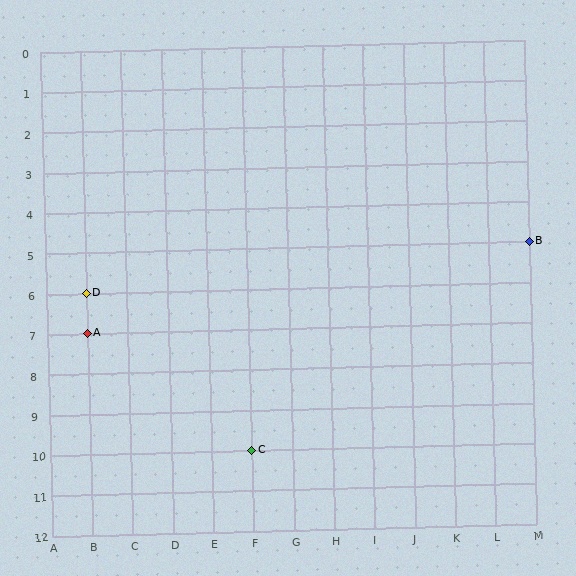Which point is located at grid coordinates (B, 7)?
Point A is at (B, 7).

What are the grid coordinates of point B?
Point B is at grid coordinates (M, 5).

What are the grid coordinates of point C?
Point C is at grid coordinates (F, 10).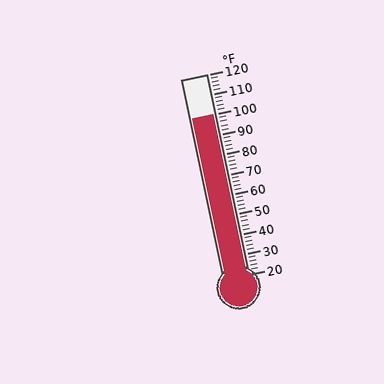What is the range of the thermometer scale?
The thermometer scale ranges from 20°F to 120°F.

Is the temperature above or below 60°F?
The temperature is above 60°F.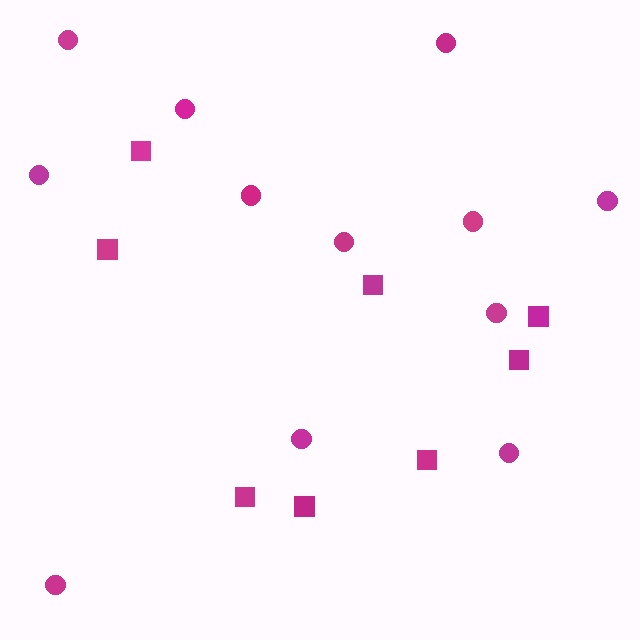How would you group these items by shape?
There are 2 groups: one group of squares (8) and one group of circles (12).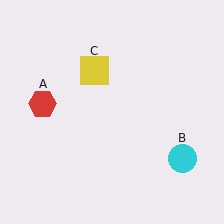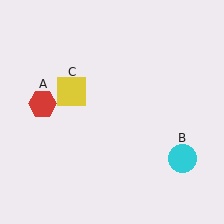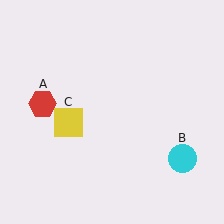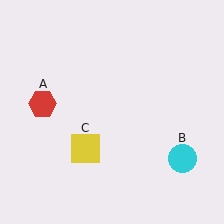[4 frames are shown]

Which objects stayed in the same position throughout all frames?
Red hexagon (object A) and cyan circle (object B) remained stationary.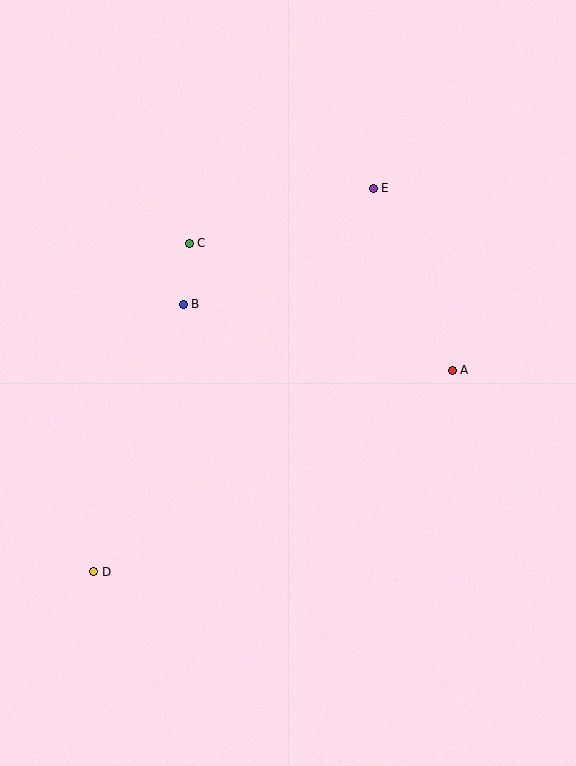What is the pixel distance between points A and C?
The distance between A and C is 292 pixels.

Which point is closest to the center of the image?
Point B at (183, 304) is closest to the center.